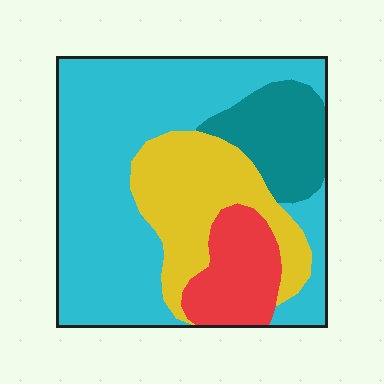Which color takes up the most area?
Cyan, at roughly 55%.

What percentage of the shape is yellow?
Yellow takes up less than a quarter of the shape.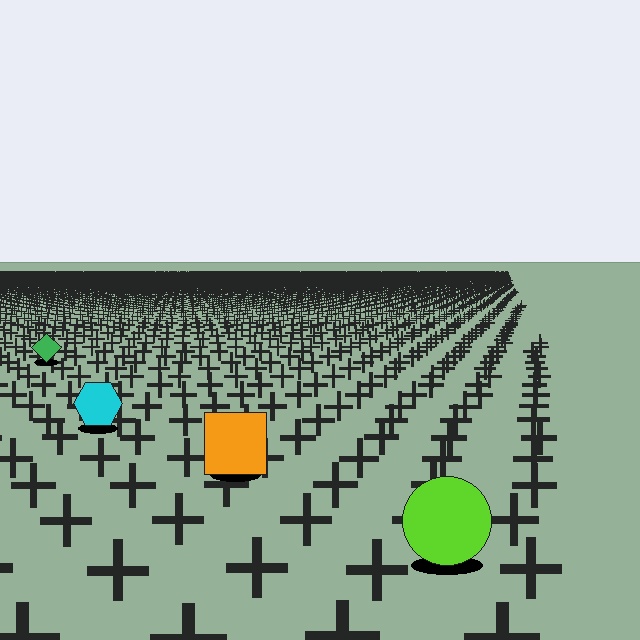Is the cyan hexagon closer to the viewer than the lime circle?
No. The lime circle is closer — you can tell from the texture gradient: the ground texture is coarser near it.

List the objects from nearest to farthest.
From nearest to farthest: the lime circle, the orange square, the cyan hexagon, the green diamond.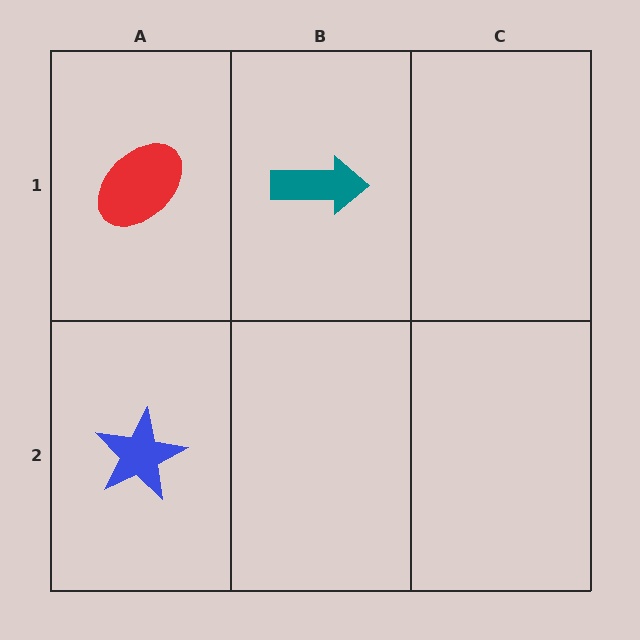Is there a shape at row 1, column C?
No, that cell is empty.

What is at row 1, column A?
A red ellipse.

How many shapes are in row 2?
1 shape.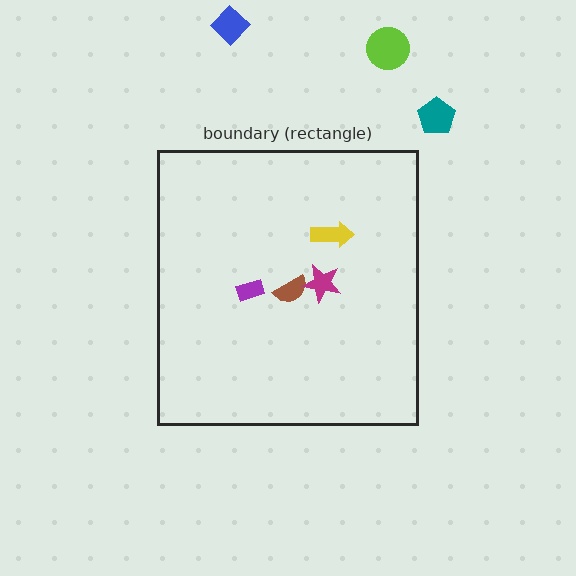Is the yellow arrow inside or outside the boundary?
Inside.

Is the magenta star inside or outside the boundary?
Inside.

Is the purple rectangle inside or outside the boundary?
Inside.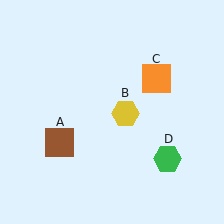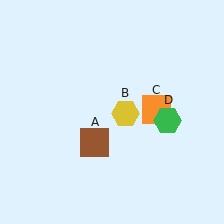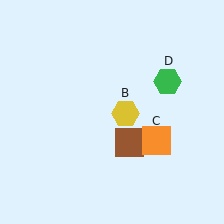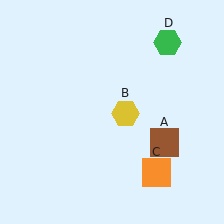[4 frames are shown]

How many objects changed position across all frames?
3 objects changed position: brown square (object A), orange square (object C), green hexagon (object D).